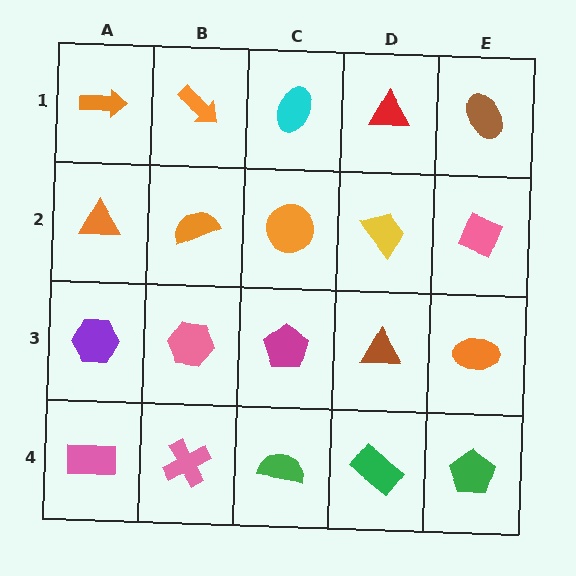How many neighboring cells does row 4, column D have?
3.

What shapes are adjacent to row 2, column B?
An orange arrow (row 1, column B), a pink hexagon (row 3, column B), an orange triangle (row 2, column A), an orange circle (row 2, column C).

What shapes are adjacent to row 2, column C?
A cyan ellipse (row 1, column C), a magenta pentagon (row 3, column C), an orange semicircle (row 2, column B), a yellow trapezoid (row 2, column D).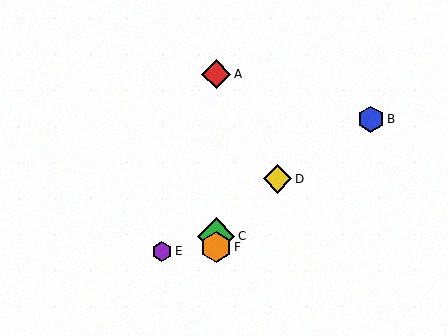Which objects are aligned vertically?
Objects A, C, F are aligned vertically.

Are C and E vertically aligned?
No, C is at x≈216 and E is at x≈162.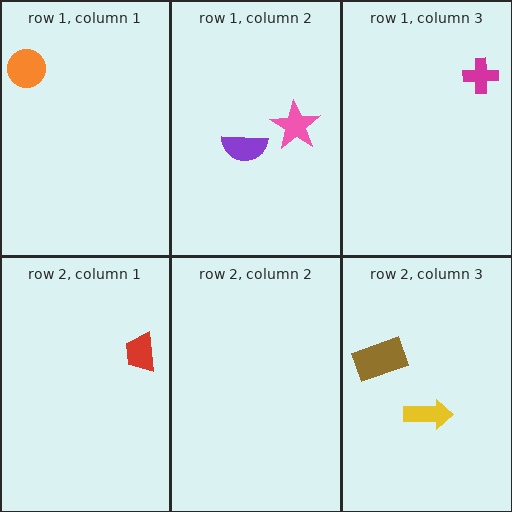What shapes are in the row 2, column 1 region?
The red trapezoid.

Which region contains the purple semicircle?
The row 1, column 2 region.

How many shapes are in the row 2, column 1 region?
1.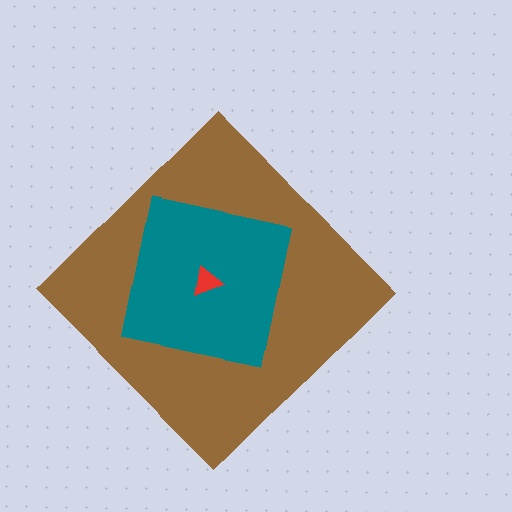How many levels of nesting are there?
3.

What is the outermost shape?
The brown diamond.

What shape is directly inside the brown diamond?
The teal square.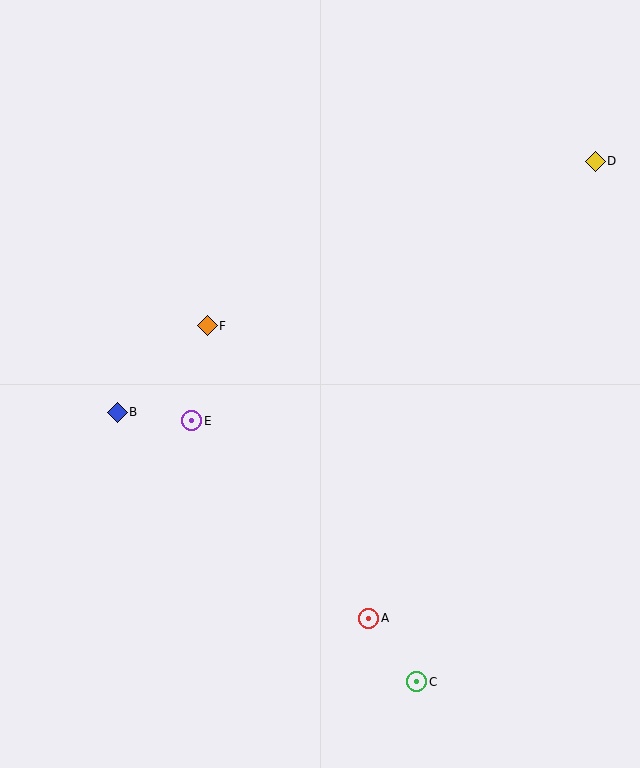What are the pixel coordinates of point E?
Point E is at (192, 421).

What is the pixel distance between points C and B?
The distance between C and B is 403 pixels.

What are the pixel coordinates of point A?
Point A is at (369, 618).